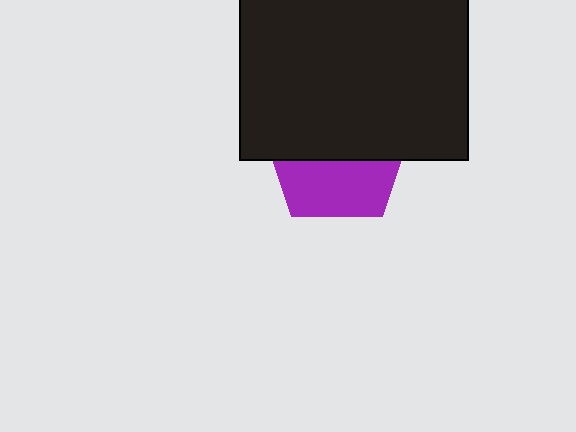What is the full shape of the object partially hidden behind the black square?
The partially hidden object is a purple pentagon.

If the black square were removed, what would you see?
You would see the complete purple pentagon.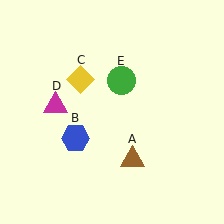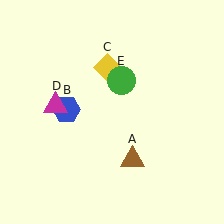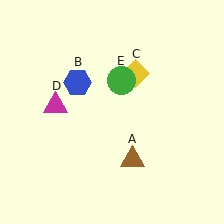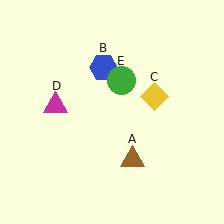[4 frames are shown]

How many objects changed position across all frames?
2 objects changed position: blue hexagon (object B), yellow diamond (object C).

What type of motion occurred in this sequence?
The blue hexagon (object B), yellow diamond (object C) rotated clockwise around the center of the scene.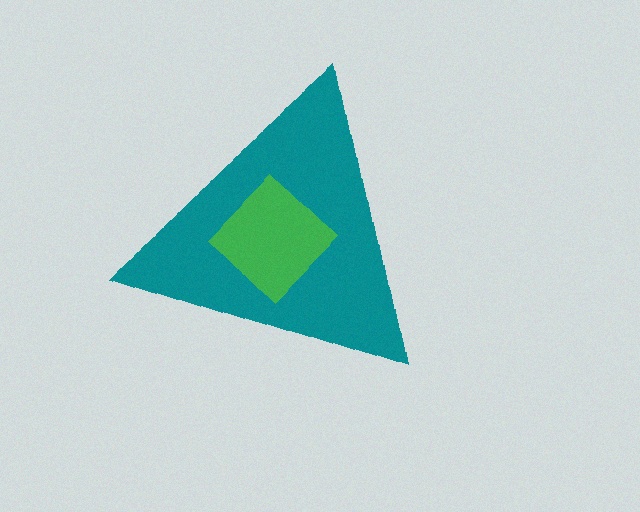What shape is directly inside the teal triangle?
The green diamond.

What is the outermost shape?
The teal triangle.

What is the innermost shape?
The green diamond.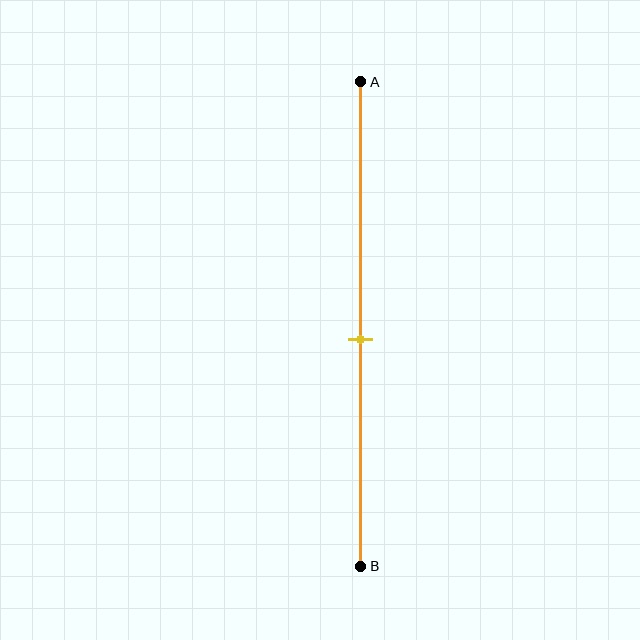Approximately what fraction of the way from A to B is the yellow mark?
The yellow mark is approximately 55% of the way from A to B.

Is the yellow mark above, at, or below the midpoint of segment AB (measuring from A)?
The yellow mark is below the midpoint of segment AB.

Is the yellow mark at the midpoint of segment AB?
No, the mark is at about 55% from A, not at the 50% midpoint.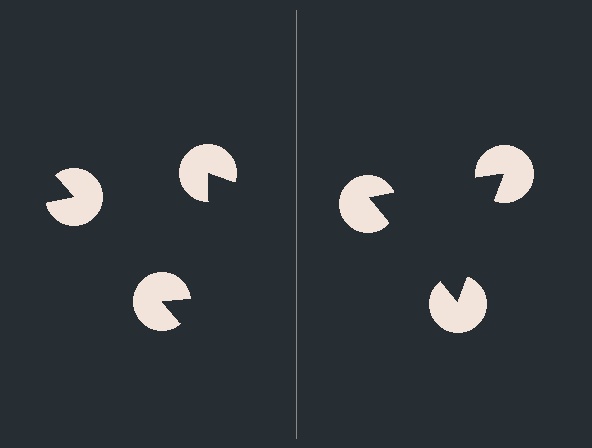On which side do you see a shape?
An illusory triangle appears on the right side. On the left side the wedge cuts are rotated, so no coherent shape forms.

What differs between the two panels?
The pac-man discs are positioned identically on both sides; only the wedge orientations differ. On the right they align to a triangle; on the left they are misaligned.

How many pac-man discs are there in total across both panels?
6 — 3 on each side.